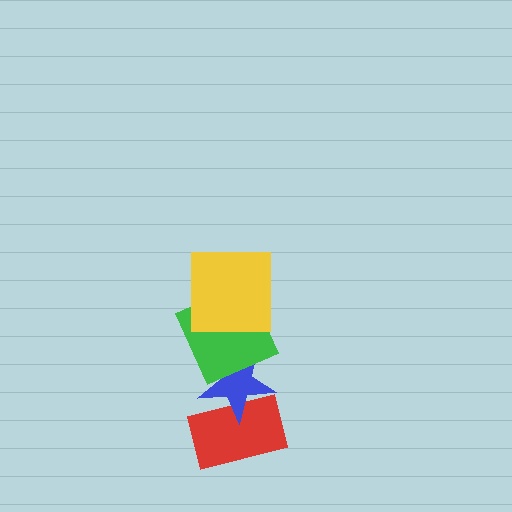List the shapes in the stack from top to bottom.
From top to bottom: the yellow square, the green square, the blue star, the red rectangle.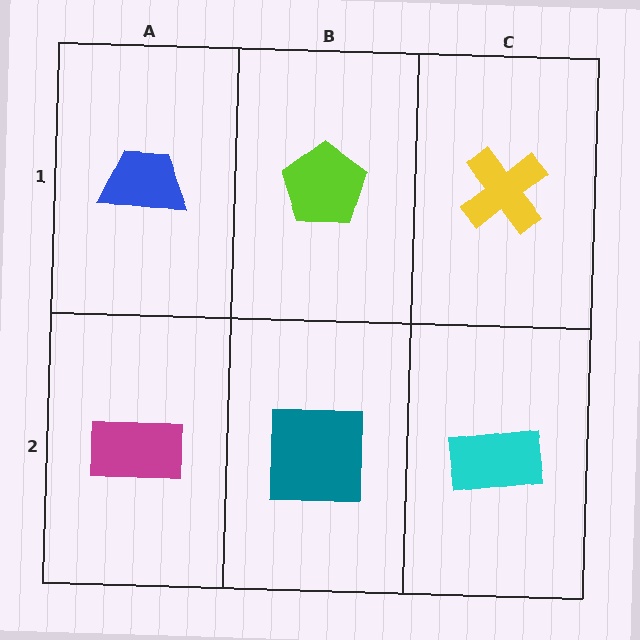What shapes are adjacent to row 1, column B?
A teal square (row 2, column B), a blue trapezoid (row 1, column A), a yellow cross (row 1, column C).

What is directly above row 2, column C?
A yellow cross.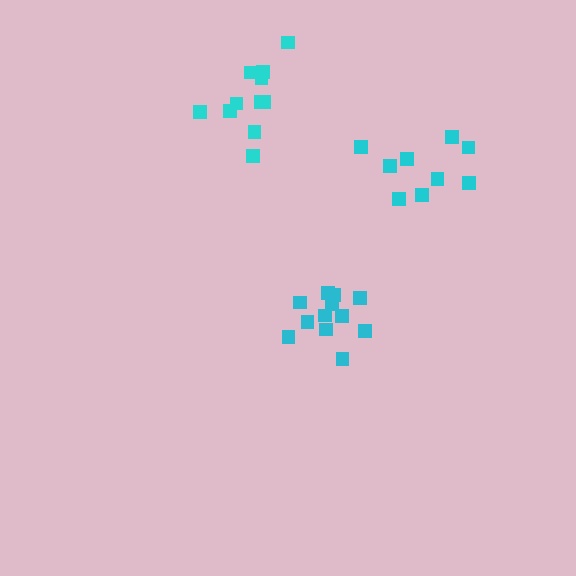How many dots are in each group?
Group 1: 9 dots, Group 2: 12 dots, Group 3: 11 dots (32 total).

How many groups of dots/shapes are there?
There are 3 groups.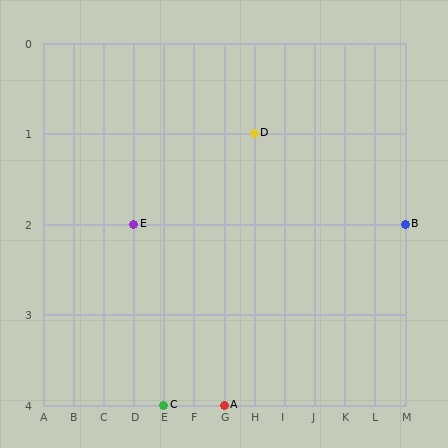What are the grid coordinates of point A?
Point A is at grid coordinates (G, 4).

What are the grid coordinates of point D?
Point D is at grid coordinates (H, 1).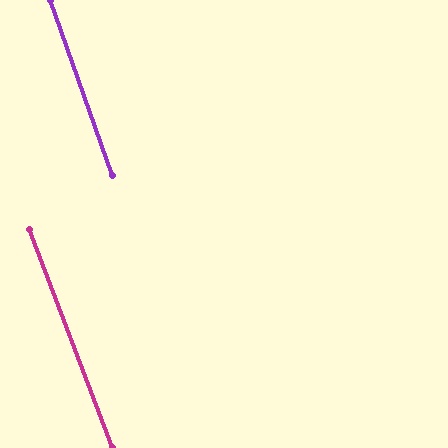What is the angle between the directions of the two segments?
Approximately 1 degree.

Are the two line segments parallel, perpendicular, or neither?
Parallel — their directions differ by only 1.4°.